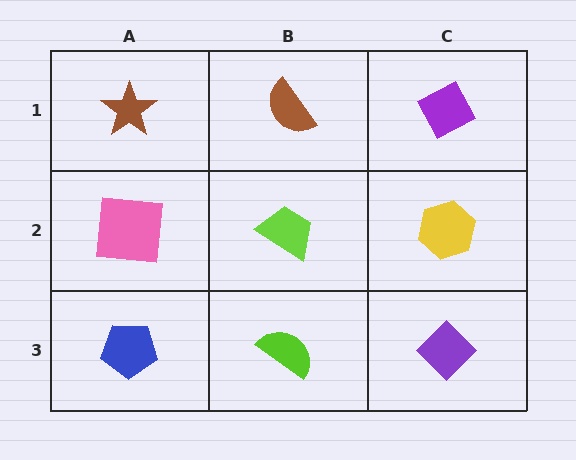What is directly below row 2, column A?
A blue pentagon.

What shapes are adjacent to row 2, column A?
A brown star (row 1, column A), a blue pentagon (row 3, column A), a lime trapezoid (row 2, column B).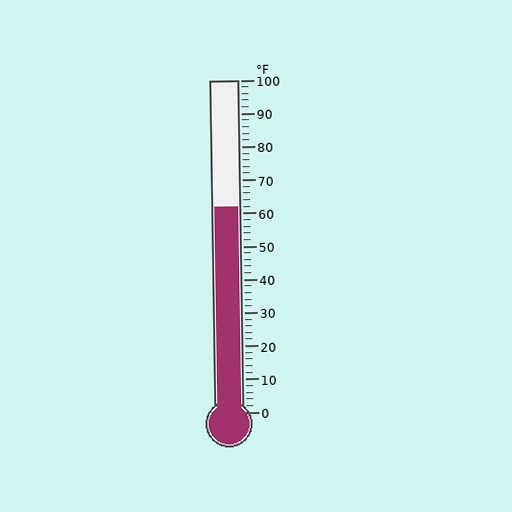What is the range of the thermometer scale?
The thermometer scale ranges from 0°F to 100°F.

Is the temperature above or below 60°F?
The temperature is above 60°F.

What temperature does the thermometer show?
The thermometer shows approximately 62°F.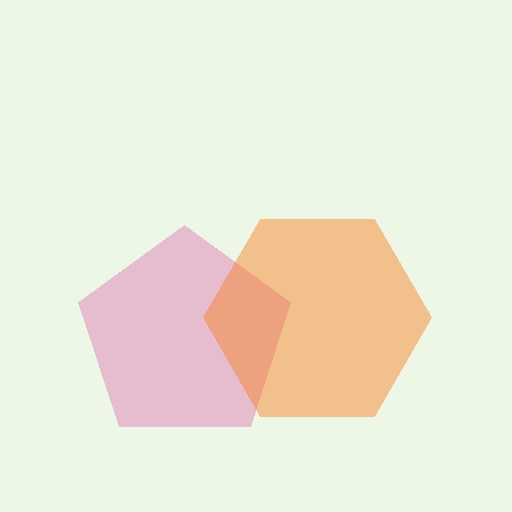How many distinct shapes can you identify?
There are 2 distinct shapes: a pink pentagon, an orange hexagon.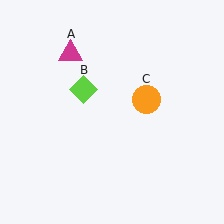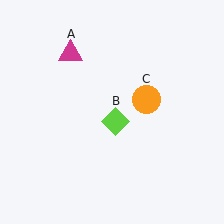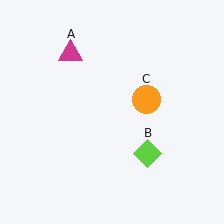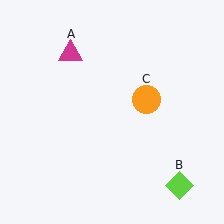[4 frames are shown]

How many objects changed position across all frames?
1 object changed position: lime diamond (object B).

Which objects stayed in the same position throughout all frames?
Magenta triangle (object A) and orange circle (object C) remained stationary.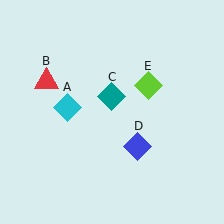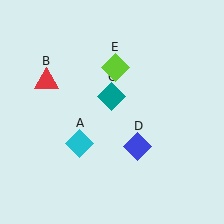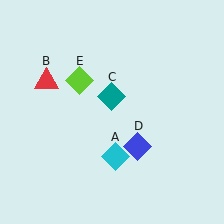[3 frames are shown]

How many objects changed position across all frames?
2 objects changed position: cyan diamond (object A), lime diamond (object E).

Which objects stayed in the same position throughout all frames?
Red triangle (object B) and teal diamond (object C) and blue diamond (object D) remained stationary.